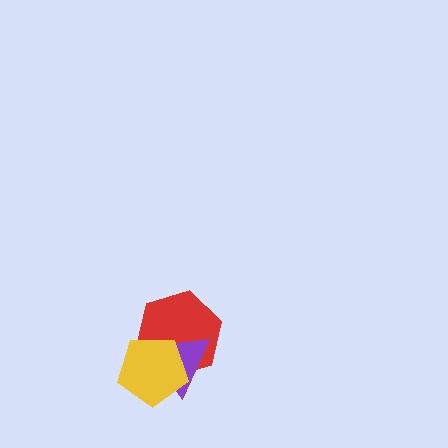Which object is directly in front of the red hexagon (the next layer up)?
The purple triangle is directly in front of the red hexagon.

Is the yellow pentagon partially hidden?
No, no other shape covers it.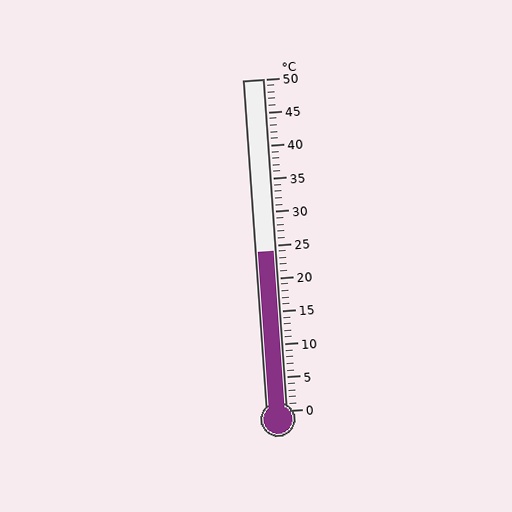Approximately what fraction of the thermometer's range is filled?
The thermometer is filled to approximately 50% of its range.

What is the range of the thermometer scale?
The thermometer scale ranges from 0°C to 50°C.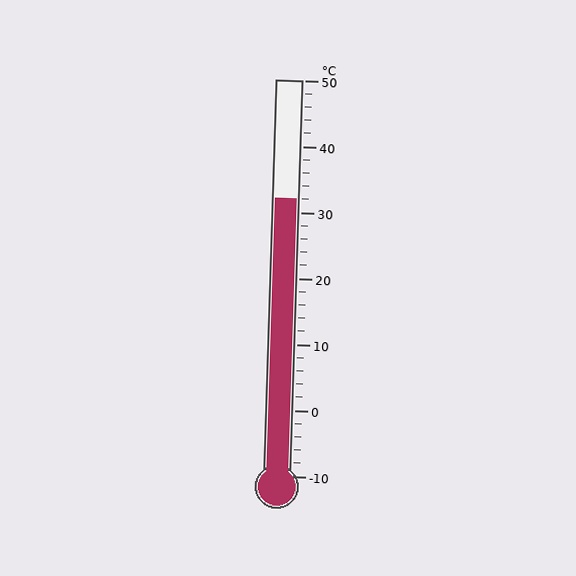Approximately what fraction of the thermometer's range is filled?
The thermometer is filled to approximately 70% of its range.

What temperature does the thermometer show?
The thermometer shows approximately 32°C.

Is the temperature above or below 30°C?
The temperature is above 30°C.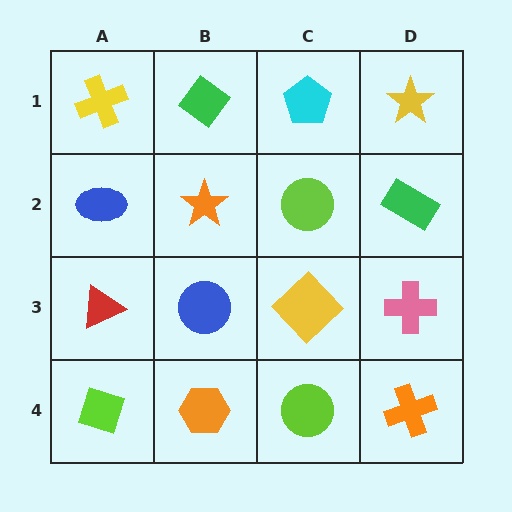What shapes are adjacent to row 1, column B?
An orange star (row 2, column B), a yellow cross (row 1, column A), a cyan pentagon (row 1, column C).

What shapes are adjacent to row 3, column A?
A blue ellipse (row 2, column A), a lime diamond (row 4, column A), a blue circle (row 3, column B).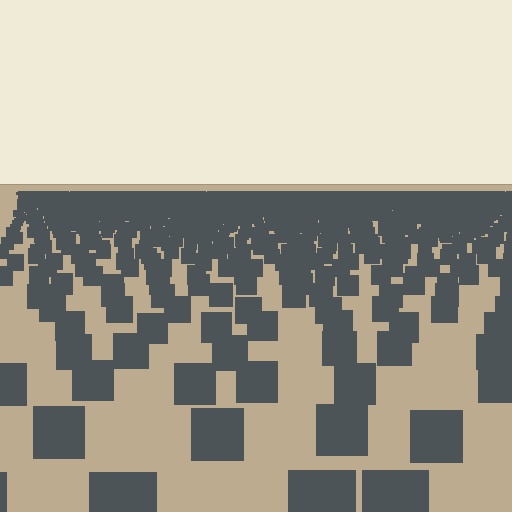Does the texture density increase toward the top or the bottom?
Density increases toward the top.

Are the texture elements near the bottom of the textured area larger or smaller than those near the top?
Larger. Near the bottom, elements are closer to the viewer and appear at a bigger on-screen size.